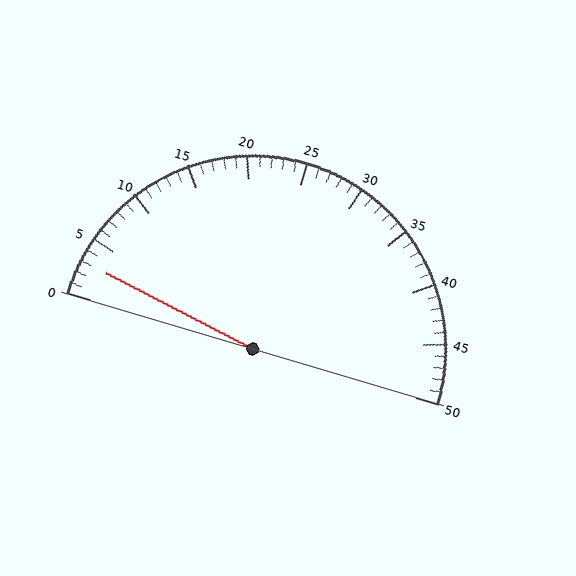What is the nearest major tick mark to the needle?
The nearest major tick mark is 5.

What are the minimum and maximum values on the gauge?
The gauge ranges from 0 to 50.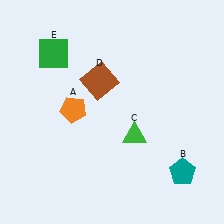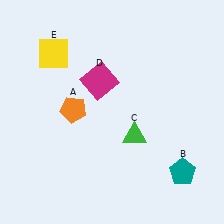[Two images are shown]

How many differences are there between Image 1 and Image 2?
There are 2 differences between the two images.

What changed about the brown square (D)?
In Image 1, D is brown. In Image 2, it changed to magenta.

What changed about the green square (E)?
In Image 1, E is green. In Image 2, it changed to yellow.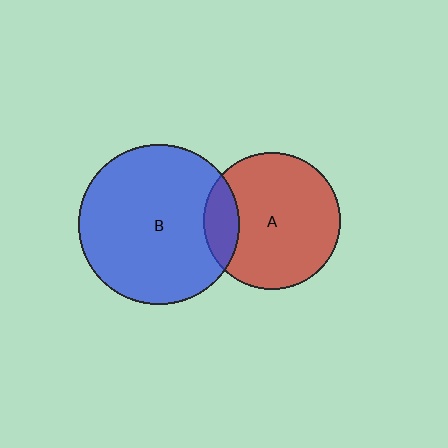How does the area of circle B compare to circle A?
Approximately 1.4 times.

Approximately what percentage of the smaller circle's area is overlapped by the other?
Approximately 15%.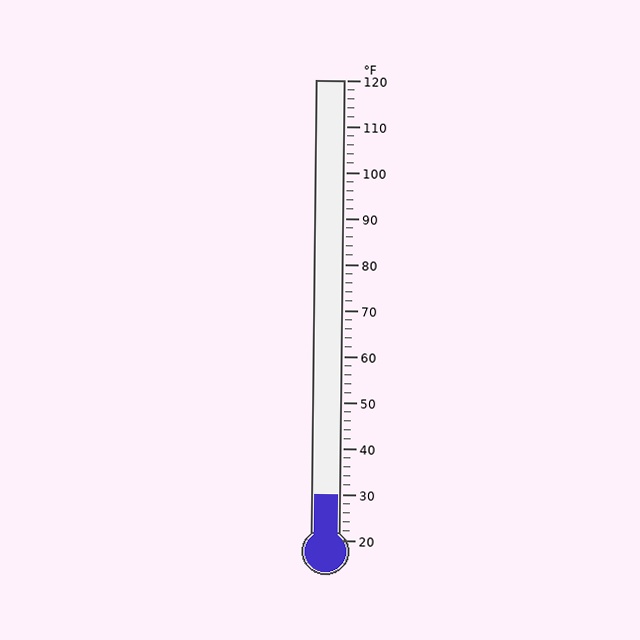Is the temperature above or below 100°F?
The temperature is below 100°F.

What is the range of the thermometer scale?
The thermometer scale ranges from 20°F to 120°F.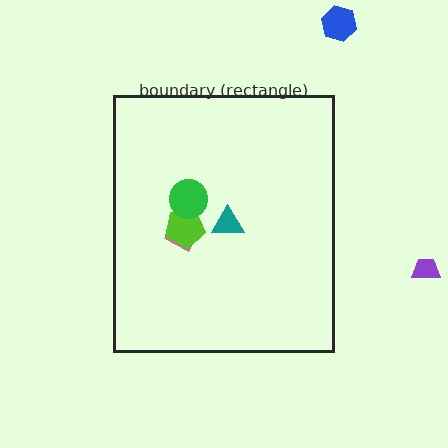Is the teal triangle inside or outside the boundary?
Inside.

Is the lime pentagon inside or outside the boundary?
Inside.